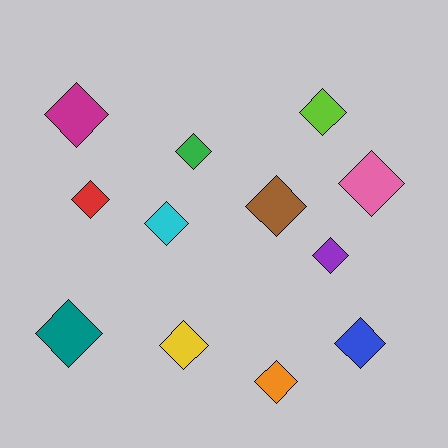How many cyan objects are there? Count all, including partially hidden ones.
There is 1 cyan object.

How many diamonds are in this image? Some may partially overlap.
There are 12 diamonds.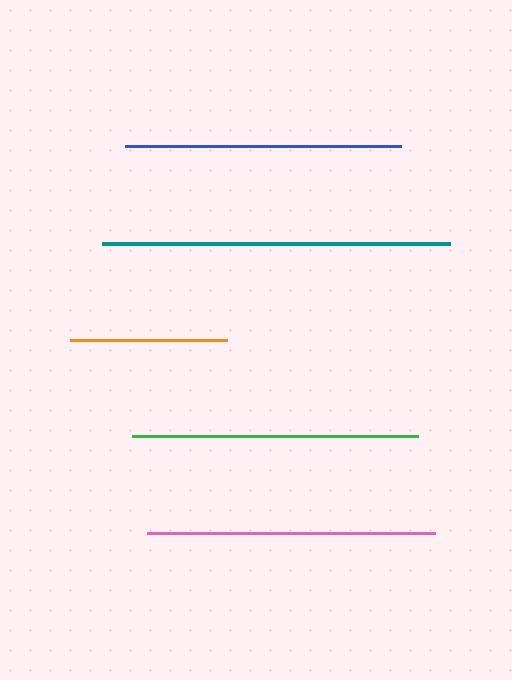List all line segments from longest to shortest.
From longest to shortest: teal, pink, green, blue, orange.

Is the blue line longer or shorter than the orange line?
The blue line is longer than the orange line.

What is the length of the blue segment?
The blue segment is approximately 275 pixels long.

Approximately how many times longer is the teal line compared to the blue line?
The teal line is approximately 1.3 times the length of the blue line.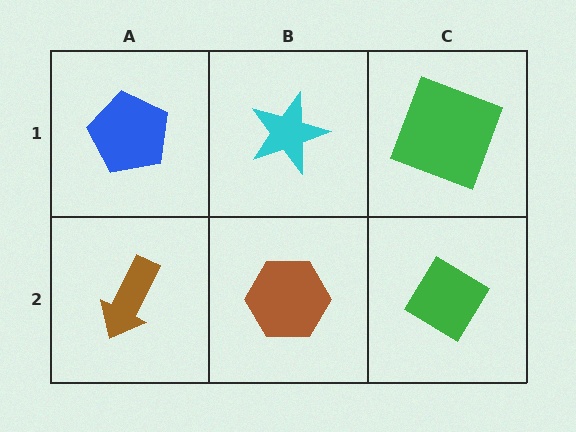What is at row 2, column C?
A green diamond.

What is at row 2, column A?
A brown arrow.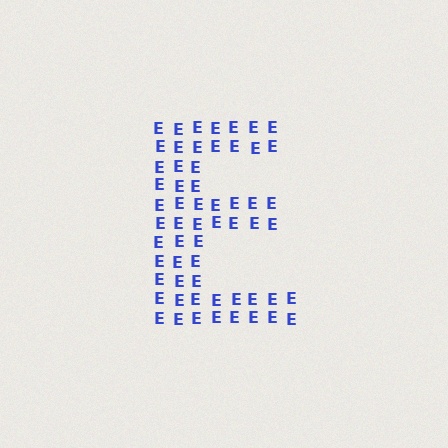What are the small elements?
The small elements are letter E's.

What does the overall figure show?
The overall figure shows the letter E.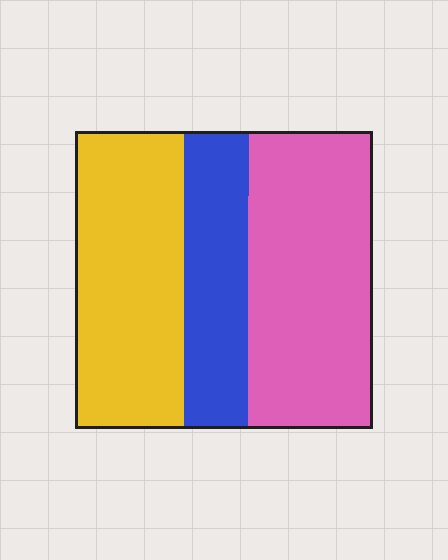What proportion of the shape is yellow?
Yellow takes up about three eighths (3/8) of the shape.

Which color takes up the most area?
Pink, at roughly 40%.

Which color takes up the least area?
Blue, at roughly 20%.